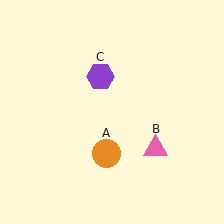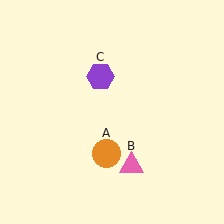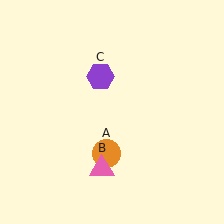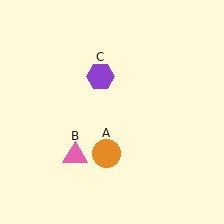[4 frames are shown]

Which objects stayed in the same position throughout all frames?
Orange circle (object A) and purple hexagon (object C) remained stationary.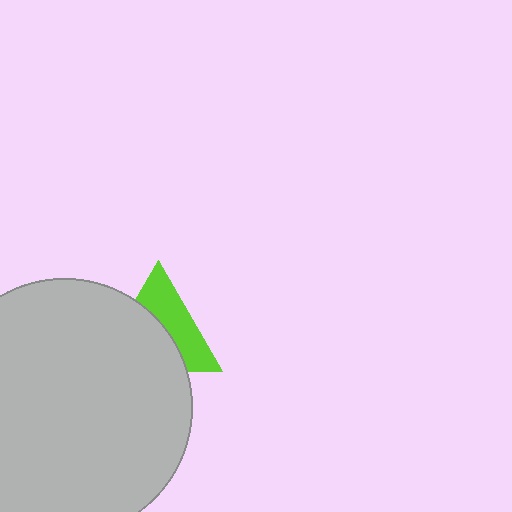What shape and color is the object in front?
The object in front is a light gray circle.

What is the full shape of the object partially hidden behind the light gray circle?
The partially hidden object is a lime triangle.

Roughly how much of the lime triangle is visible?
About half of it is visible (roughly 46%).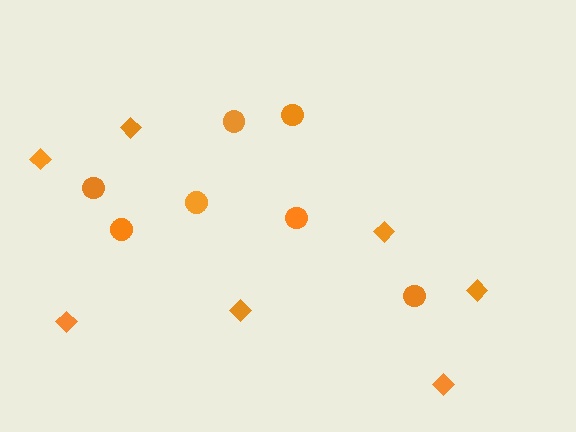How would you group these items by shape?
There are 2 groups: one group of diamonds (7) and one group of circles (7).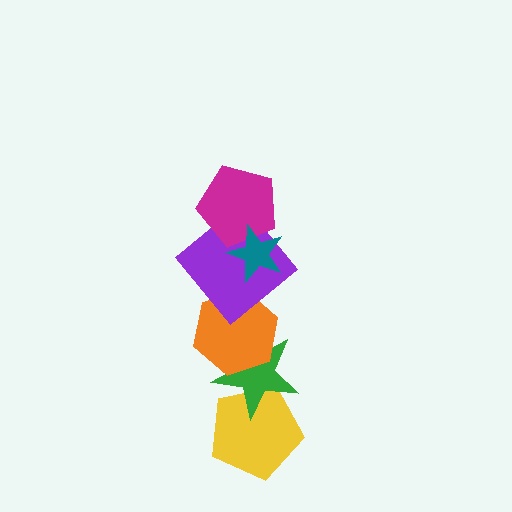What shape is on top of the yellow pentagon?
The green star is on top of the yellow pentagon.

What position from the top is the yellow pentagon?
The yellow pentagon is 6th from the top.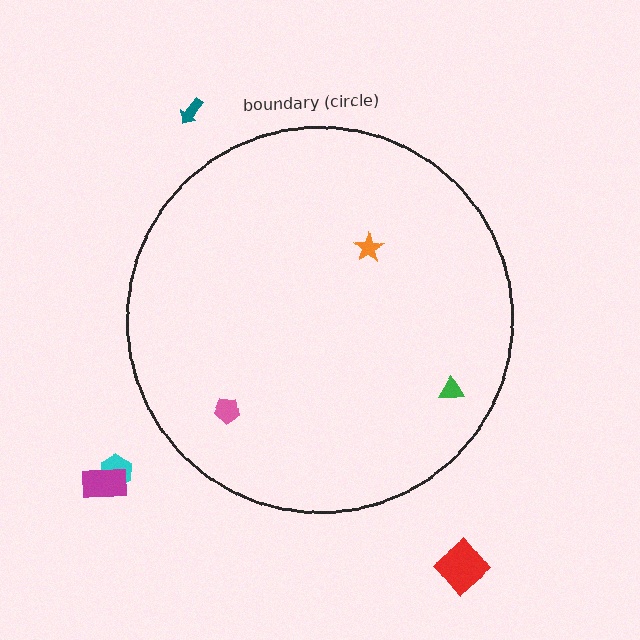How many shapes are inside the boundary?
3 inside, 4 outside.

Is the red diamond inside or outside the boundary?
Outside.